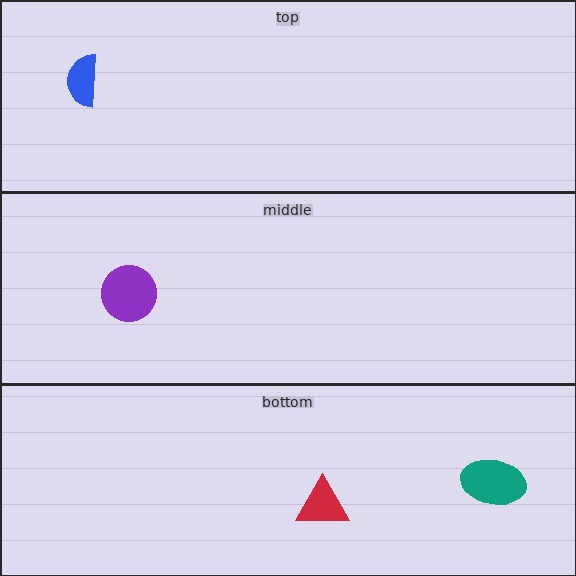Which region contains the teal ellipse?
The bottom region.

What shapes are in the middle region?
The purple circle.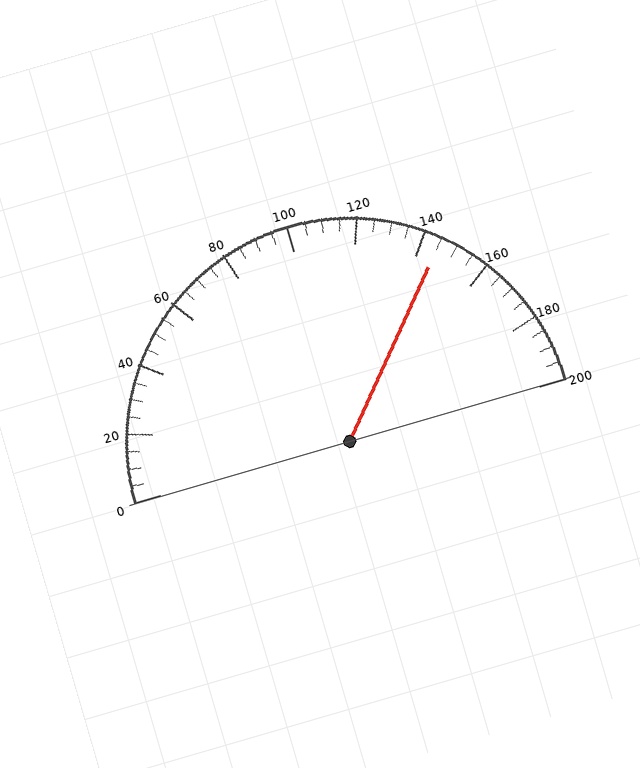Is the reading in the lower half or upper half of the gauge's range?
The reading is in the upper half of the range (0 to 200).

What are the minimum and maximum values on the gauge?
The gauge ranges from 0 to 200.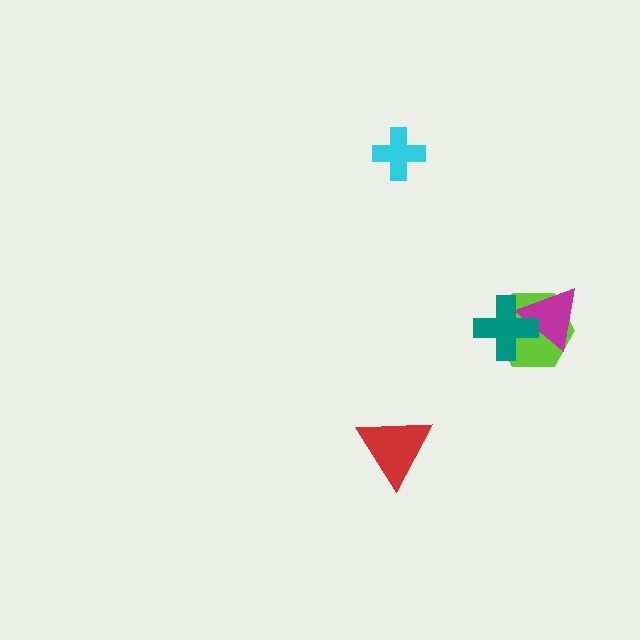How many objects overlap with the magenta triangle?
2 objects overlap with the magenta triangle.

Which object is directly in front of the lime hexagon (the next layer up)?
The magenta triangle is directly in front of the lime hexagon.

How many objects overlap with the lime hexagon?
2 objects overlap with the lime hexagon.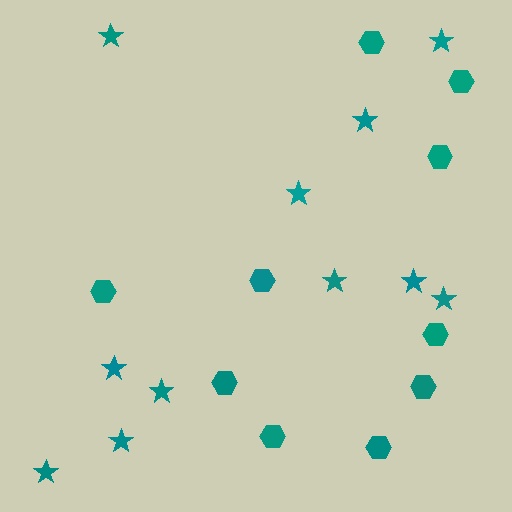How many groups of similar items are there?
There are 2 groups: one group of stars (11) and one group of hexagons (10).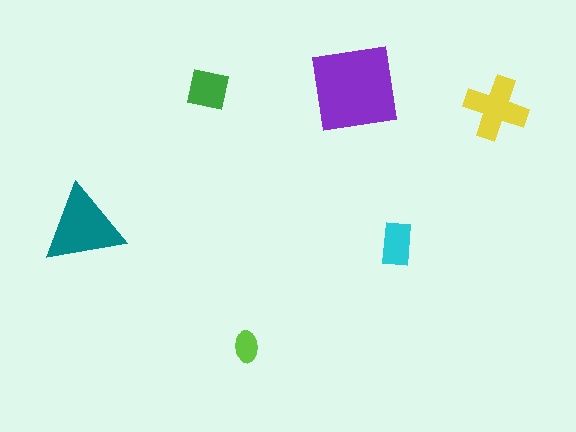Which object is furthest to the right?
The yellow cross is rightmost.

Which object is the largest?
The purple square.